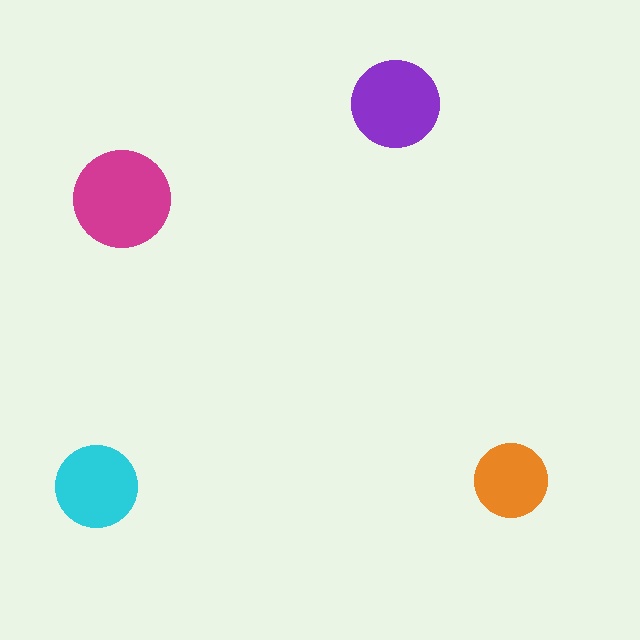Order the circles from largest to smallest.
the magenta one, the purple one, the cyan one, the orange one.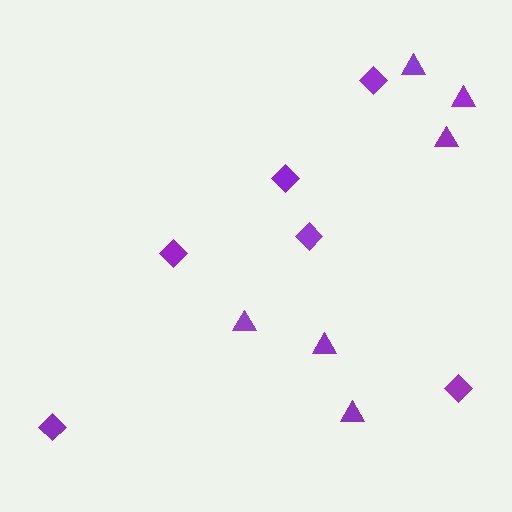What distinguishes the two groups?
There are 2 groups: one group of diamonds (6) and one group of triangles (6).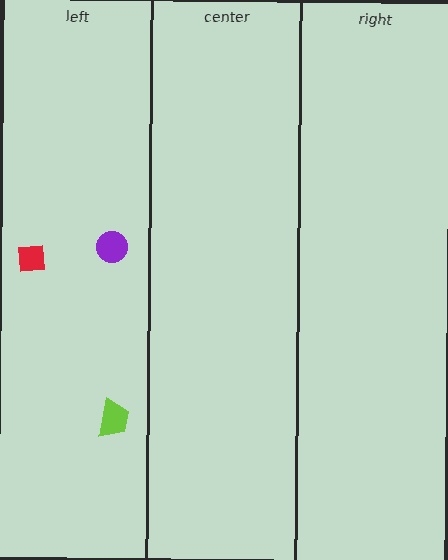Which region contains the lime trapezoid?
The left region.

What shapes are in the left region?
The red square, the lime trapezoid, the purple circle.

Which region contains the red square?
The left region.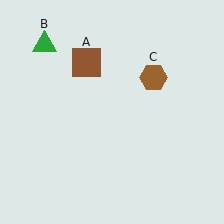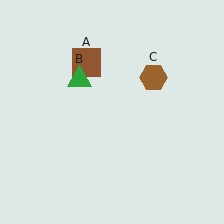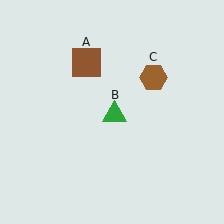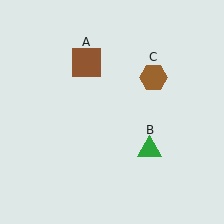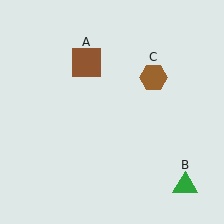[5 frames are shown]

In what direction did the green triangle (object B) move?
The green triangle (object B) moved down and to the right.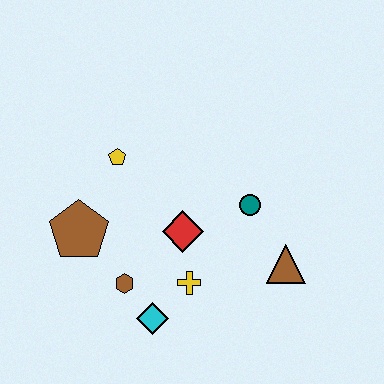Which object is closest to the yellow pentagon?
The brown pentagon is closest to the yellow pentagon.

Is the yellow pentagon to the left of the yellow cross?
Yes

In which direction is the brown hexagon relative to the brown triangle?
The brown hexagon is to the left of the brown triangle.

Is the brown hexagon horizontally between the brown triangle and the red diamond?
No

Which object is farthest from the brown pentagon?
The brown triangle is farthest from the brown pentagon.